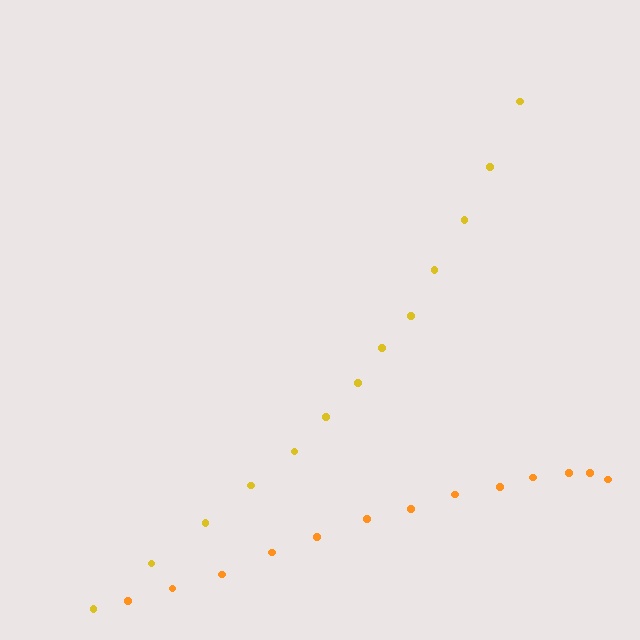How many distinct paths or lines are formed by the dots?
There are 2 distinct paths.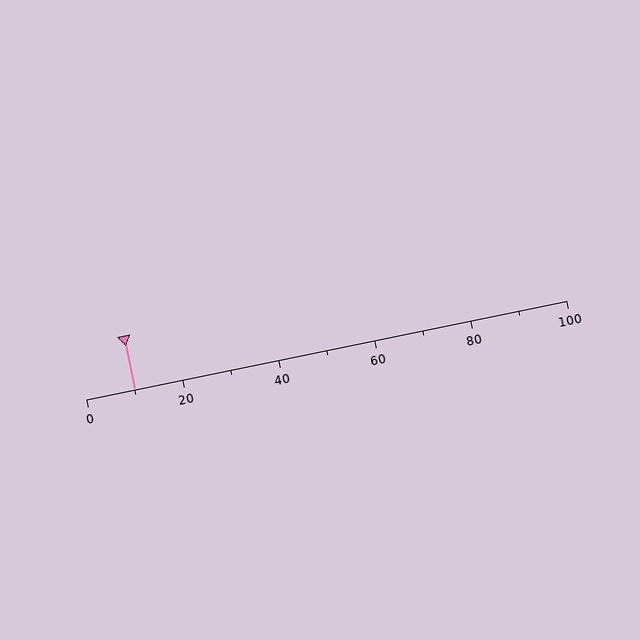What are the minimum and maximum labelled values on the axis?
The axis runs from 0 to 100.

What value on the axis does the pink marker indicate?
The marker indicates approximately 10.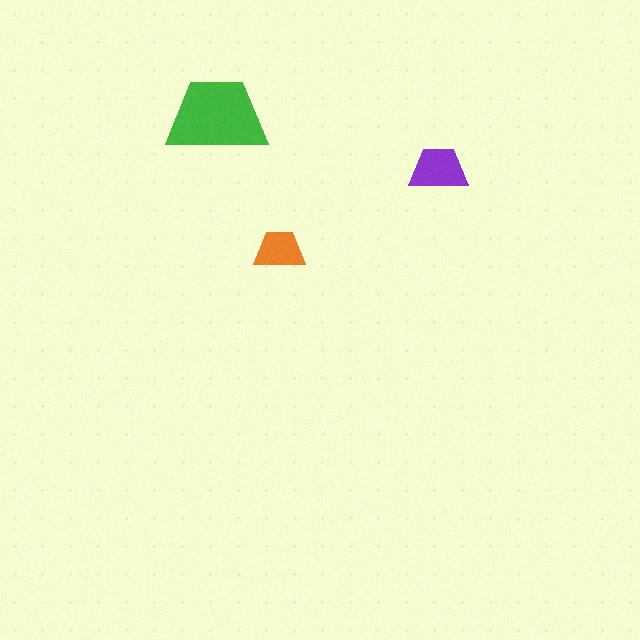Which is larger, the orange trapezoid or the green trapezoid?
The green one.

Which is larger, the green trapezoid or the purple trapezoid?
The green one.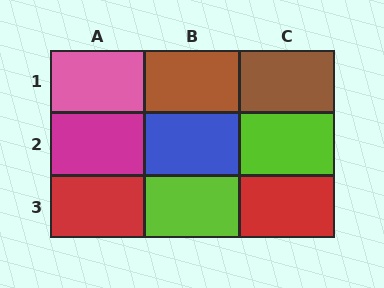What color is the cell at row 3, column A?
Red.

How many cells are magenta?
1 cell is magenta.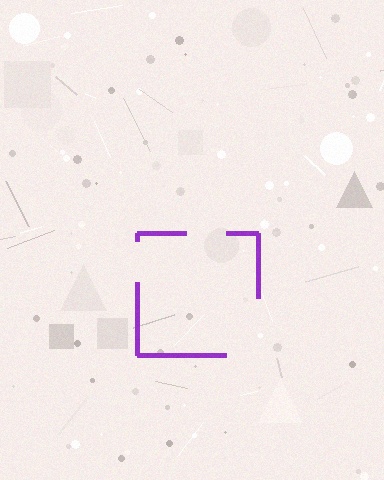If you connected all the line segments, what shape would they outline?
They would outline a square.